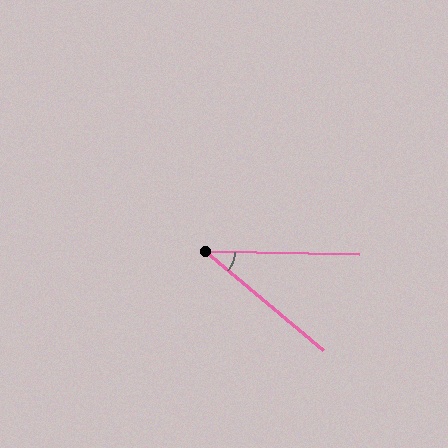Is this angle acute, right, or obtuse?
It is acute.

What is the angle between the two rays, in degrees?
Approximately 39 degrees.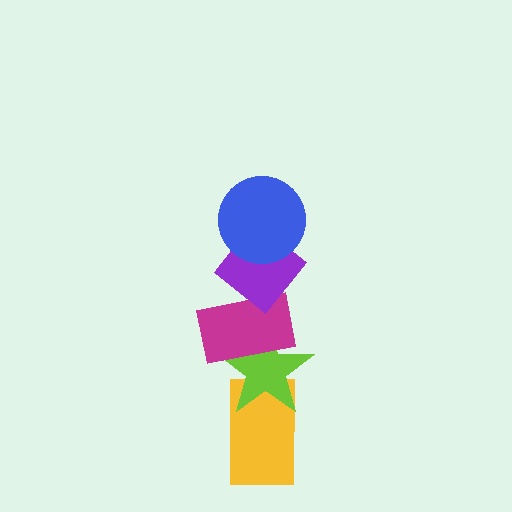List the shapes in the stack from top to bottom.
From top to bottom: the blue circle, the purple diamond, the magenta rectangle, the lime star, the yellow rectangle.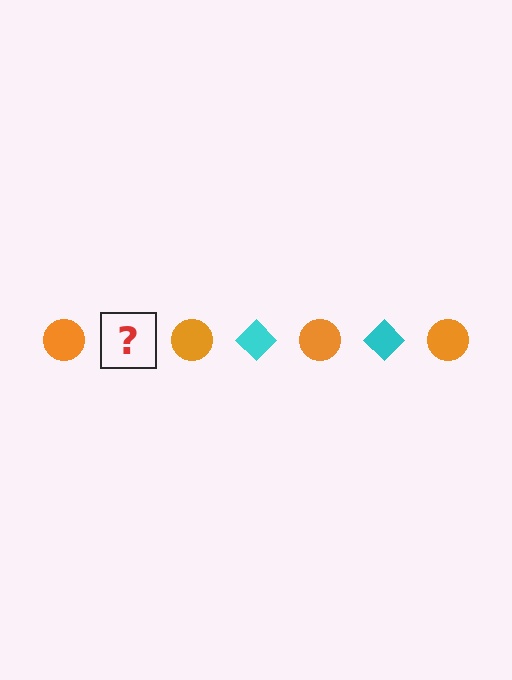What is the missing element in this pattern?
The missing element is a cyan diamond.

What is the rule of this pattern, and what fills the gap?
The rule is that the pattern alternates between orange circle and cyan diamond. The gap should be filled with a cyan diamond.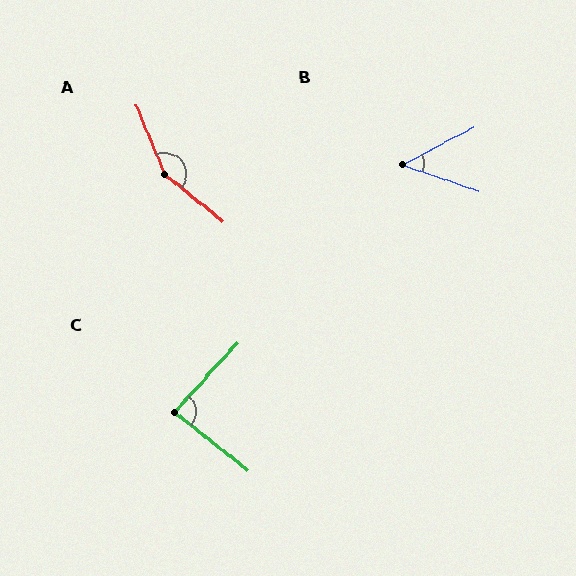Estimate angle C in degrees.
Approximately 85 degrees.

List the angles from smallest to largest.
B (47°), C (85°), A (150°).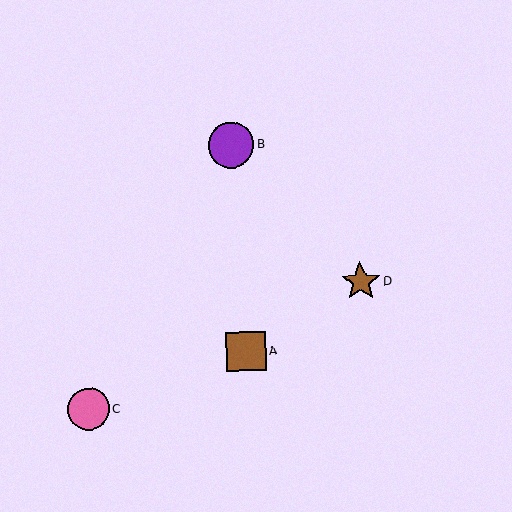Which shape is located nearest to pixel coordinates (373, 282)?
The brown star (labeled D) at (361, 282) is nearest to that location.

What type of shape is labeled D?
Shape D is a brown star.